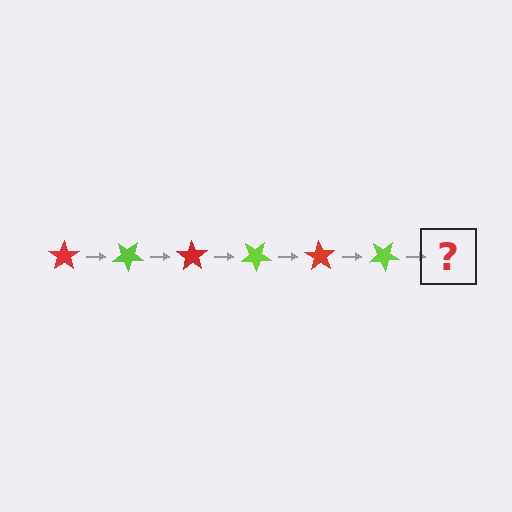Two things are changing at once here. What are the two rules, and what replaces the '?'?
The two rules are that it rotates 35 degrees each step and the color cycles through red and lime. The '?' should be a red star, rotated 210 degrees from the start.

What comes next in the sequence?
The next element should be a red star, rotated 210 degrees from the start.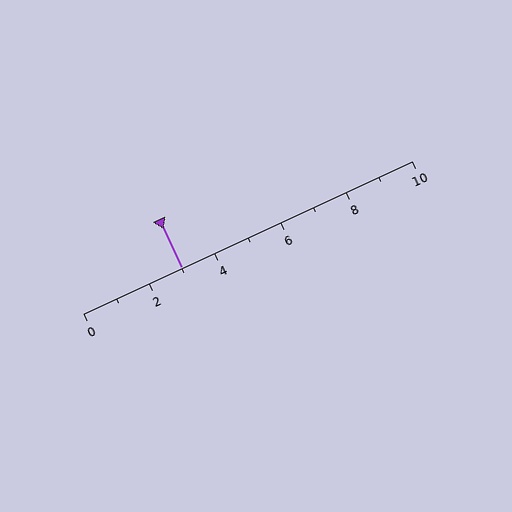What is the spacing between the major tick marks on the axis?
The major ticks are spaced 2 apart.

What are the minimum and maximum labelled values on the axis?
The axis runs from 0 to 10.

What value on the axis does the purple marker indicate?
The marker indicates approximately 3.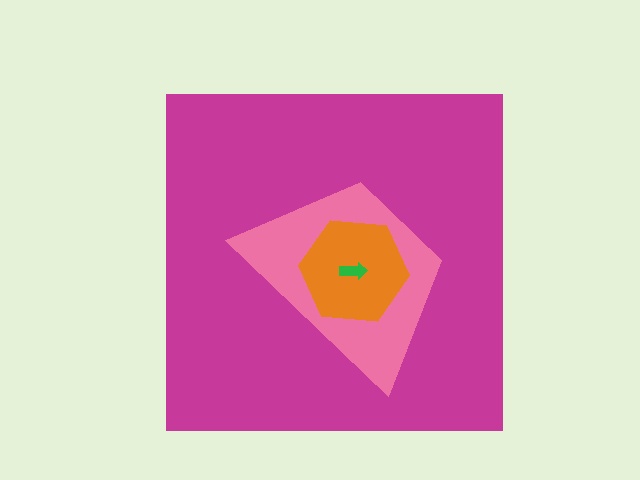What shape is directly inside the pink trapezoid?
The orange hexagon.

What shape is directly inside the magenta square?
The pink trapezoid.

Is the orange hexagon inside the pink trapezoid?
Yes.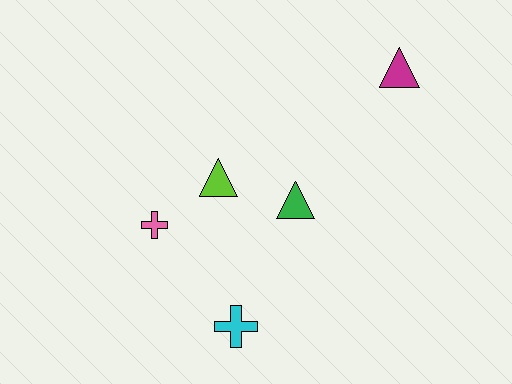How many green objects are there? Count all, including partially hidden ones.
There is 1 green object.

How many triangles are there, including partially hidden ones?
There are 3 triangles.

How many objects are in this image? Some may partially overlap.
There are 5 objects.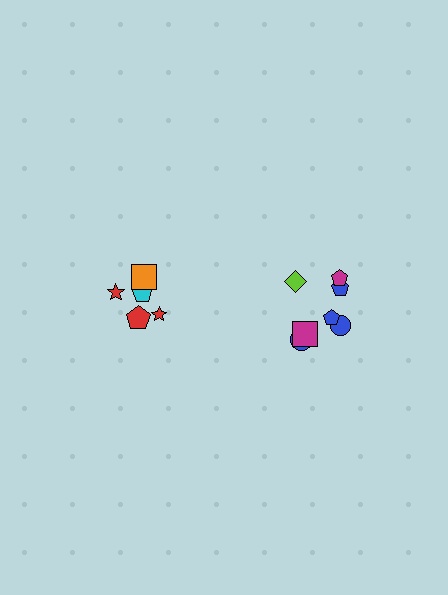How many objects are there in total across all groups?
There are 13 objects.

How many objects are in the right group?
There are 8 objects.